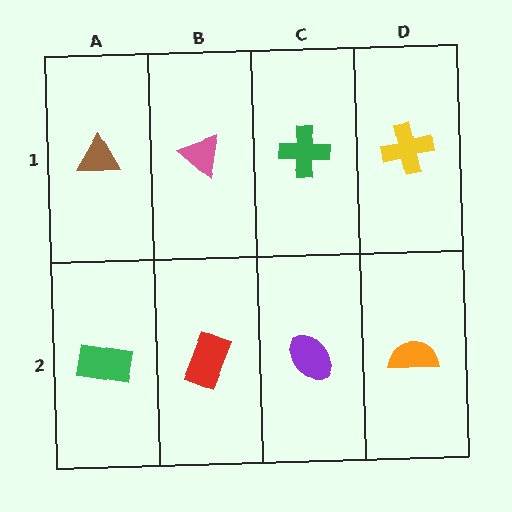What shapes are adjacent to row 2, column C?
A green cross (row 1, column C), a red rectangle (row 2, column B), an orange semicircle (row 2, column D).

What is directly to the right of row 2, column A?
A red rectangle.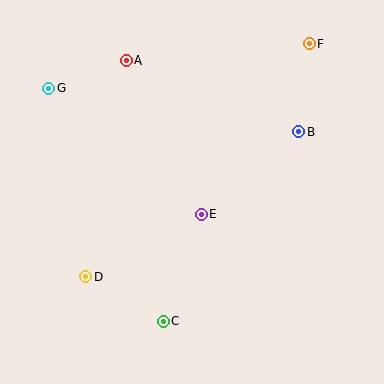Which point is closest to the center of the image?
Point E at (201, 214) is closest to the center.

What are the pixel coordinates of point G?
Point G is at (49, 88).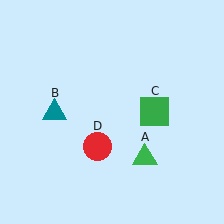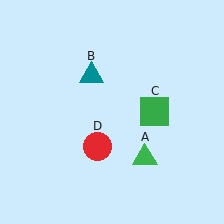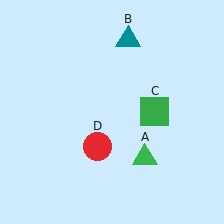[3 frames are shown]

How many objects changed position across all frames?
1 object changed position: teal triangle (object B).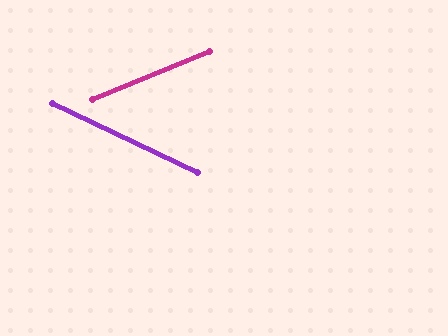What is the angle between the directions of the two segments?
Approximately 48 degrees.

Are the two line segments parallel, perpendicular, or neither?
Neither parallel nor perpendicular — they differ by about 48°.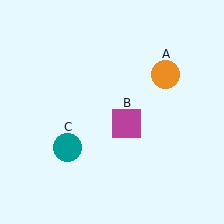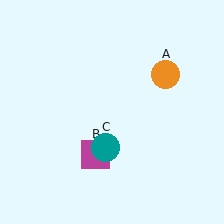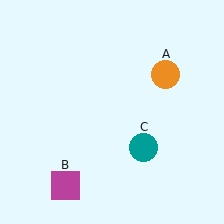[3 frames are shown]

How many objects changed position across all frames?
2 objects changed position: magenta square (object B), teal circle (object C).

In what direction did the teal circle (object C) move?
The teal circle (object C) moved right.